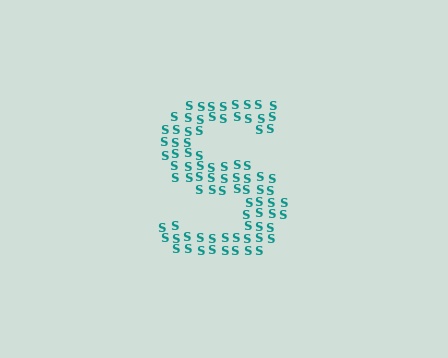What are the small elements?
The small elements are letter S's.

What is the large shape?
The large shape is the letter S.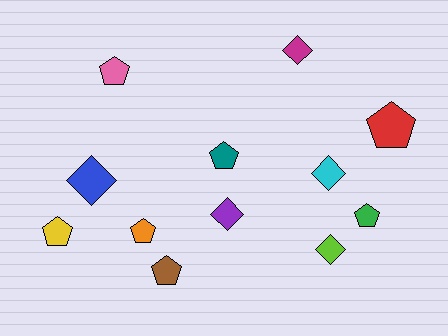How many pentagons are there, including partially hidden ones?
There are 7 pentagons.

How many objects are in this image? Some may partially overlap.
There are 12 objects.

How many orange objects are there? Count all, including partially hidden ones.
There is 1 orange object.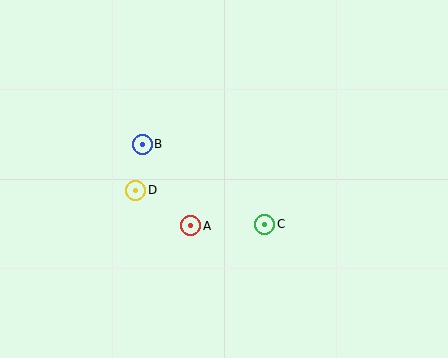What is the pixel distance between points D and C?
The distance between D and C is 134 pixels.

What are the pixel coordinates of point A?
Point A is at (191, 226).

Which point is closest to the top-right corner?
Point C is closest to the top-right corner.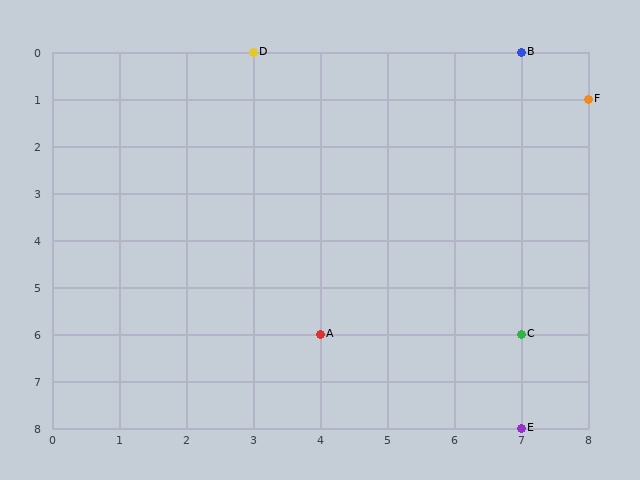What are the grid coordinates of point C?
Point C is at grid coordinates (7, 6).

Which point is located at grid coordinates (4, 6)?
Point A is at (4, 6).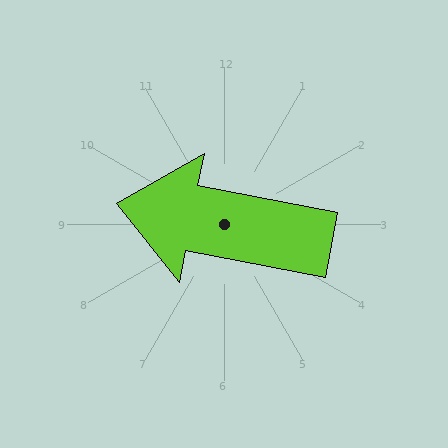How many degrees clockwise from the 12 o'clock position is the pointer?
Approximately 281 degrees.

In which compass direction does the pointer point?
West.